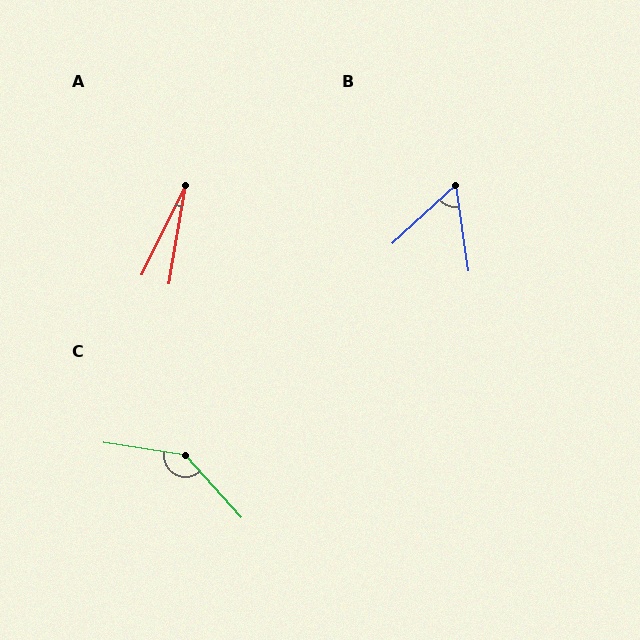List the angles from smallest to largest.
A (16°), B (56°), C (141°).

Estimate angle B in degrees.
Approximately 56 degrees.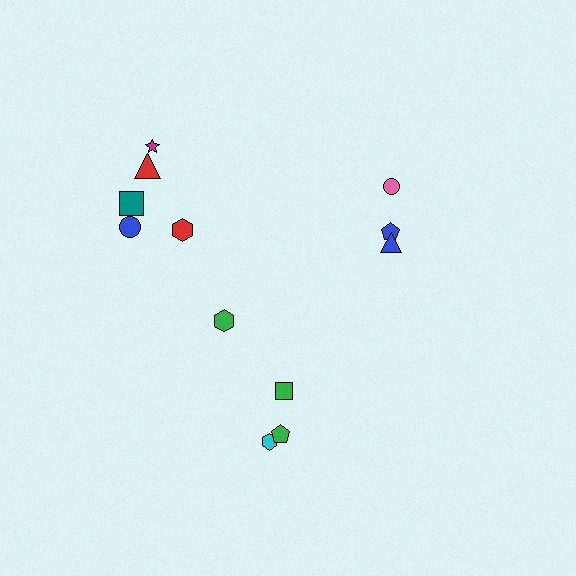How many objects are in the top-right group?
There are 3 objects.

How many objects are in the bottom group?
There are 4 objects.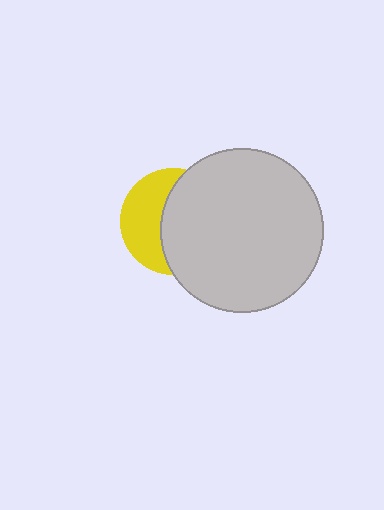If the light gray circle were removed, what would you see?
You would see the complete yellow circle.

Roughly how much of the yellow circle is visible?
A small part of it is visible (roughly 42%).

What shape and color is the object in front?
The object in front is a light gray circle.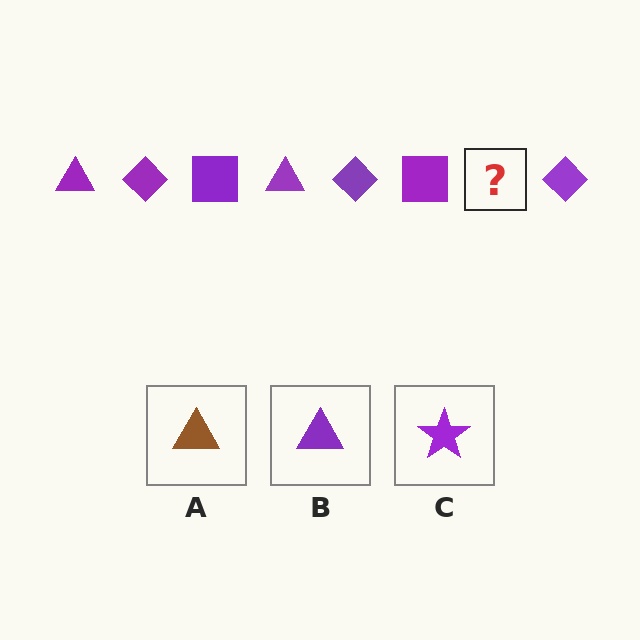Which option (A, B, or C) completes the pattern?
B.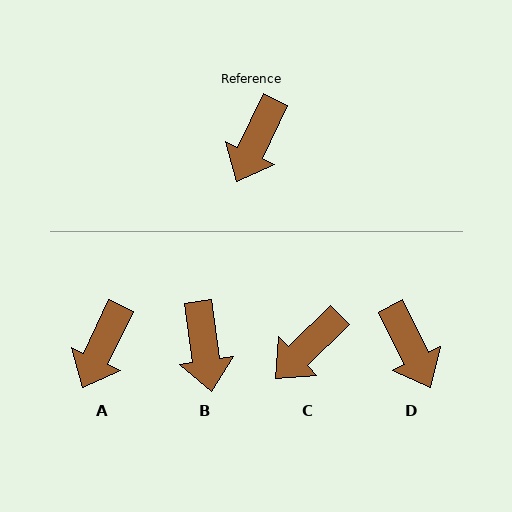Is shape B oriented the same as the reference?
No, it is off by about 34 degrees.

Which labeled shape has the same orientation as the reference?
A.